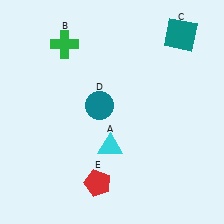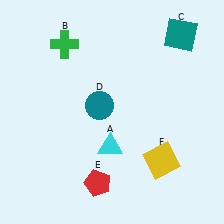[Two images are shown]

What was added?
A yellow square (F) was added in Image 2.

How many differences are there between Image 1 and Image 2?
There is 1 difference between the two images.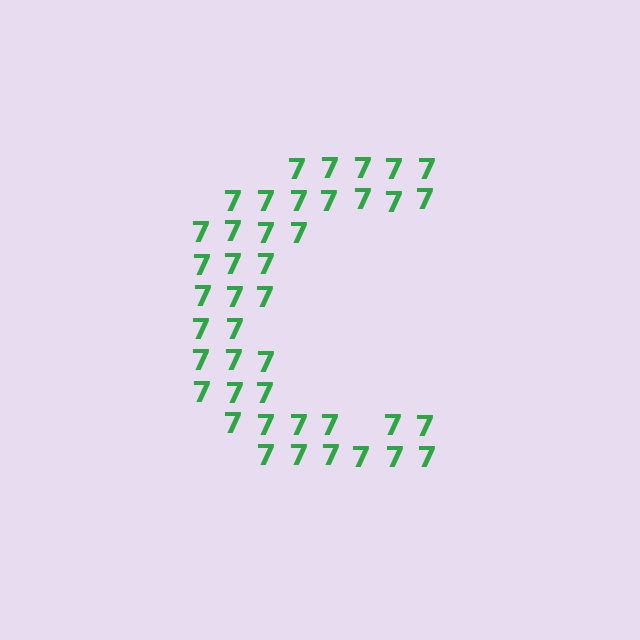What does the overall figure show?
The overall figure shows the letter C.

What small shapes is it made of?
It is made of small digit 7's.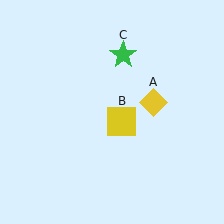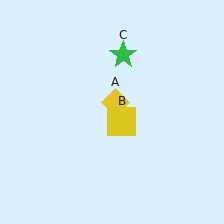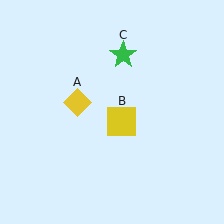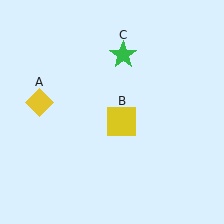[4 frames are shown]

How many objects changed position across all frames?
1 object changed position: yellow diamond (object A).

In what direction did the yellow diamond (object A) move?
The yellow diamond (object A) moved left.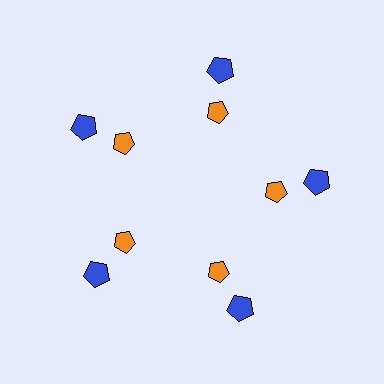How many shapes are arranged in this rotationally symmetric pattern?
There are 10 shapes, arranged in 5 groups of 2.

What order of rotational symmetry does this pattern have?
This pattern has 5-fold rotational symmetry.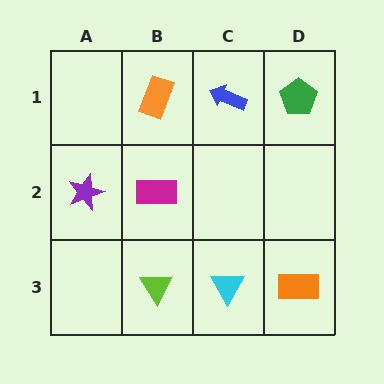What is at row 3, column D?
An orange rectangle.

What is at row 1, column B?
An orange rectangle.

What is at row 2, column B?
A magenta rectangle.